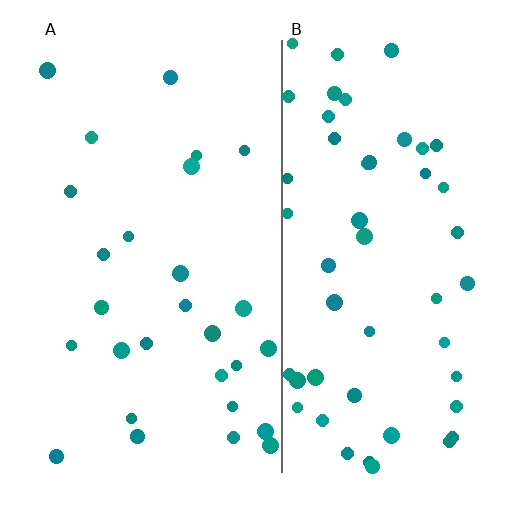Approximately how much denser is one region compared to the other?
Approximately 1.9× — region B over region A.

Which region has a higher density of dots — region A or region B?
B (the right).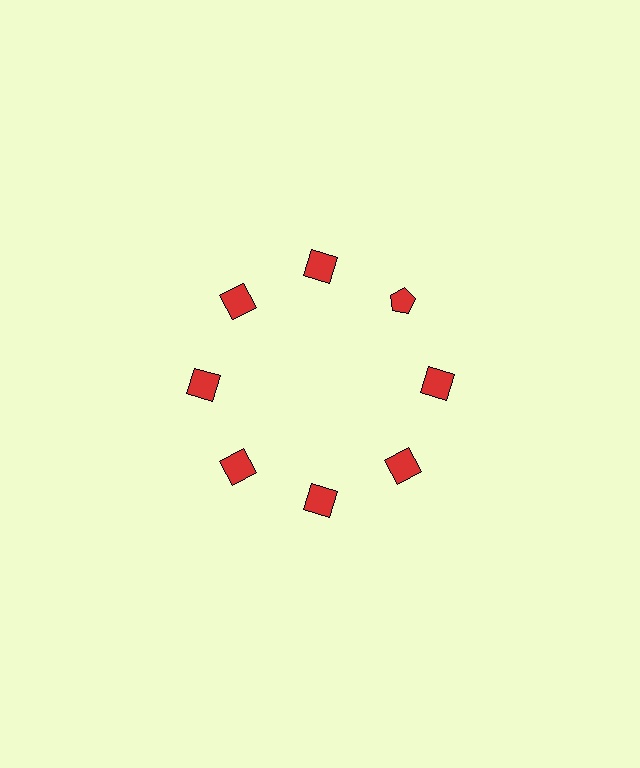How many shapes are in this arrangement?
There are 8 shapes arranged in a ring pattern.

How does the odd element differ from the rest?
It has a different shape: pentagon instead of square.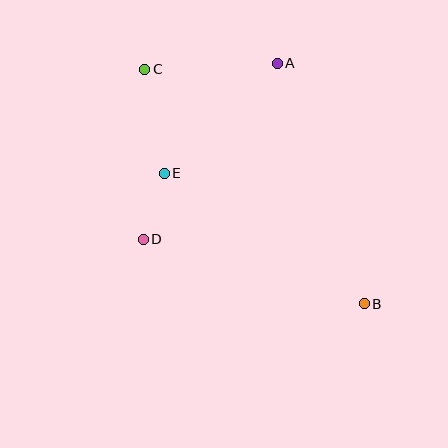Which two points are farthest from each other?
Points B and C are farthest from each other.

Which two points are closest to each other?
Points D and E are closest to each other.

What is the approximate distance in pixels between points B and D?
The distance between B and D is approximately 230 pixels.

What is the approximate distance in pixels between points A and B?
The distance between A and B is approximately 256 pixels.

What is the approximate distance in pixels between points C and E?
The distance between C and E is approximately 106 pixels.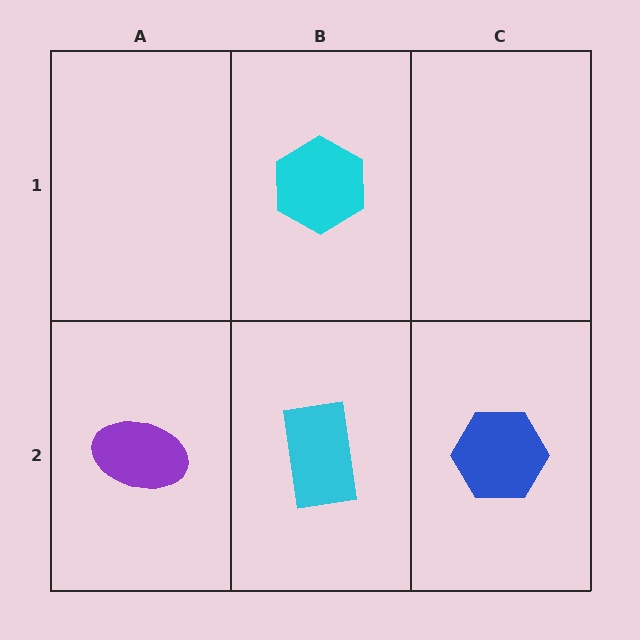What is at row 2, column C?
A blue hexagon.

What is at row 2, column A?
A purple ellipse.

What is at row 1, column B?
A cyan hexagon.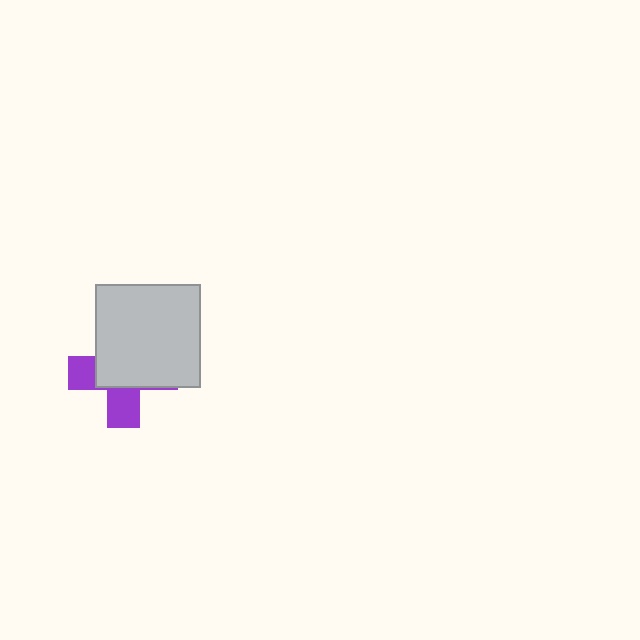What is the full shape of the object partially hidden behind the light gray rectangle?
The partially hidden object is a purple cross.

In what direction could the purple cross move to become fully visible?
The purple cross could move toward the lower-left. That would shift it out from behind the light gray rectangle entirely.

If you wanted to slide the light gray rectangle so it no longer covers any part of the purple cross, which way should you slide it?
Slide it toward the upper-right — that is the most direct way to separate the two shapes.